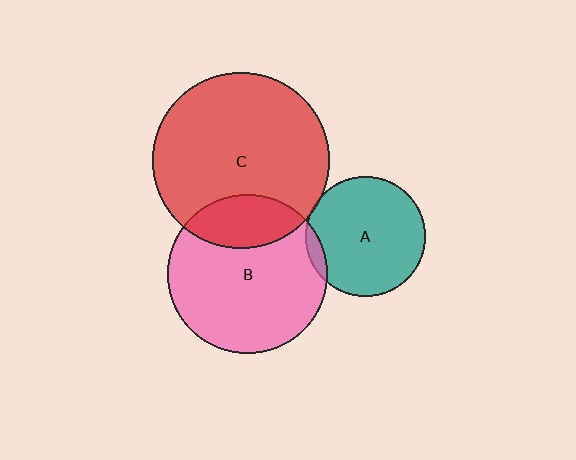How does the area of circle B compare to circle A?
Approximately 1.7 times.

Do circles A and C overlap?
Yes.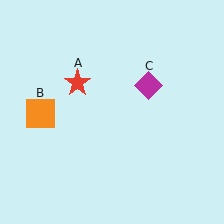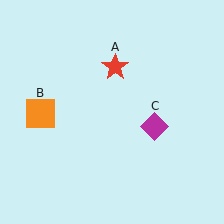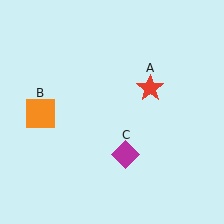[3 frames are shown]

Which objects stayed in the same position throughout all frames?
Orange square (object B) remained stationary.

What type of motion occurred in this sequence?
The red star (object A), magenta diamond (object C) rotated clockwise around the center of the scene.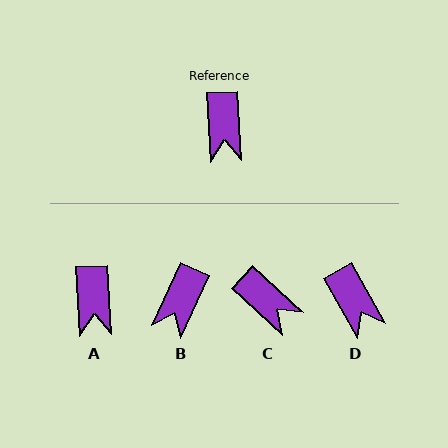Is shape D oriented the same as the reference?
No, it is off by about 26 degrees.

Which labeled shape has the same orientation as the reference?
A.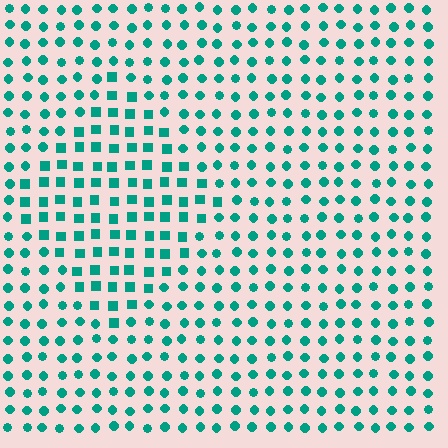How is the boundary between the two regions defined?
The boundary is defined by a change in element shape: squares inside vs. circles outside. All elements share the same color and spacing.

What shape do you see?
I see a diamond.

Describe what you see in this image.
The image is filled with small teal elements arranged in a uniform grid. A diamond-shaped region contains squares, while the surrounding area contains circles. The boundary is defined purely by the change in element shape.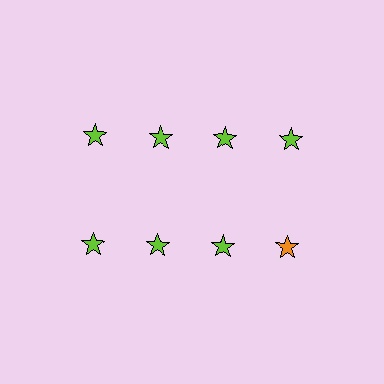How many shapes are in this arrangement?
There are 8 shapes arranged in a grid pattern.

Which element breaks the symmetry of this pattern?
The orange star in the second row, second from right column breaks the symmetry. All other shapes are lime stars.